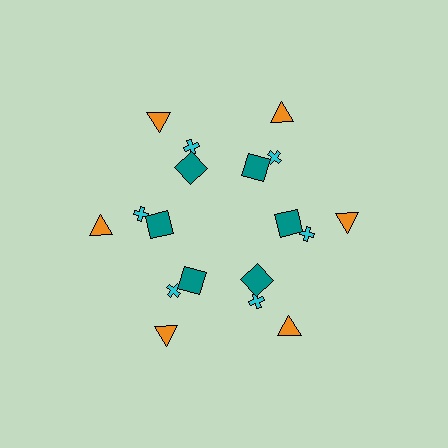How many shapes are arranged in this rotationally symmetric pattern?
There are 18 shapes, arranged in 6 groups of 3.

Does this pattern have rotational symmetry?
Yes, this pattern has 6-fold rotational symmetry. It looks the same after rotating 60 degrees around the center.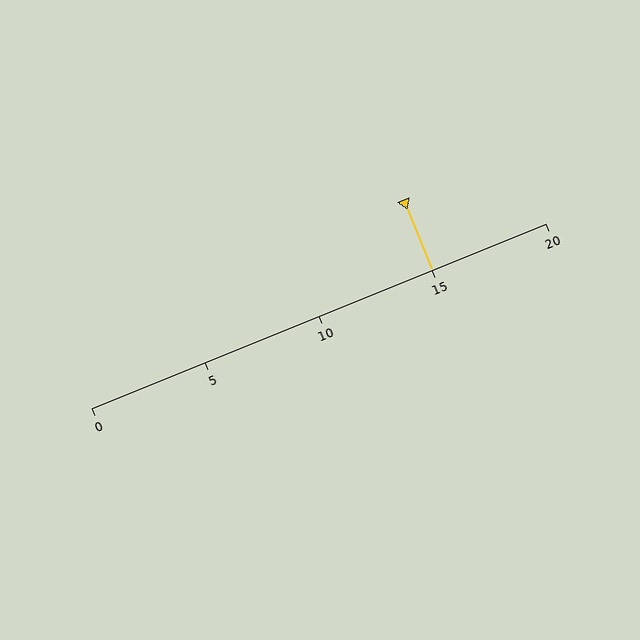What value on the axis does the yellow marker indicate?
The marker indicates approximately 15.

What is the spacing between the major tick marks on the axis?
The major ticks are spaced 5 apart.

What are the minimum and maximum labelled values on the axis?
The axis runs from 0 to 20.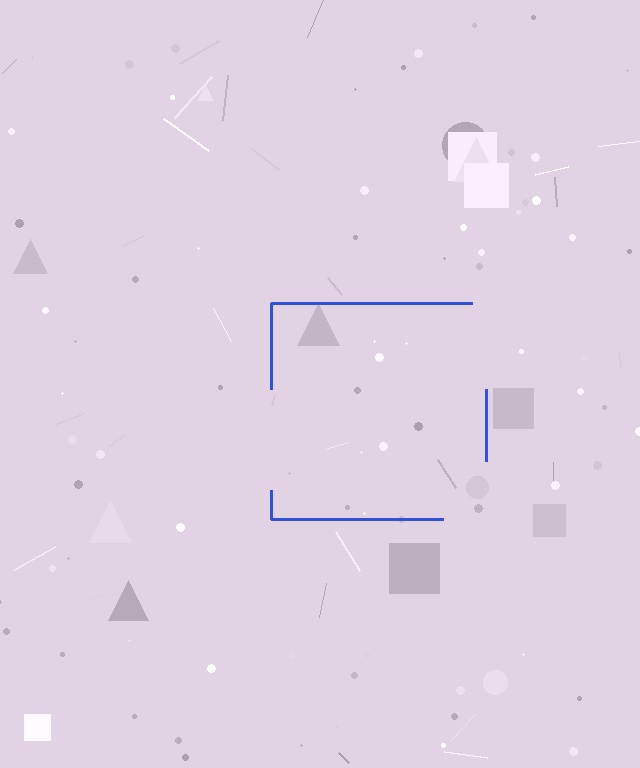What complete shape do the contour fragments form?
The contour fragments form a square.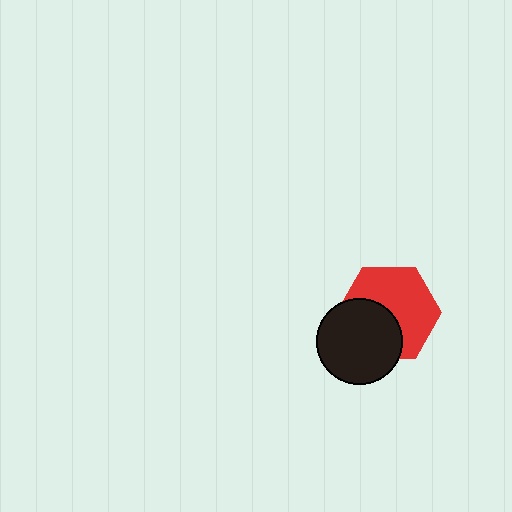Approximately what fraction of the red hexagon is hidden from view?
Roughly 41% of the red hexagon is hidden behind the black circle.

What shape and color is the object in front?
The object in front is a black circle.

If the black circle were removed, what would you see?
You would see the complete red hexagon.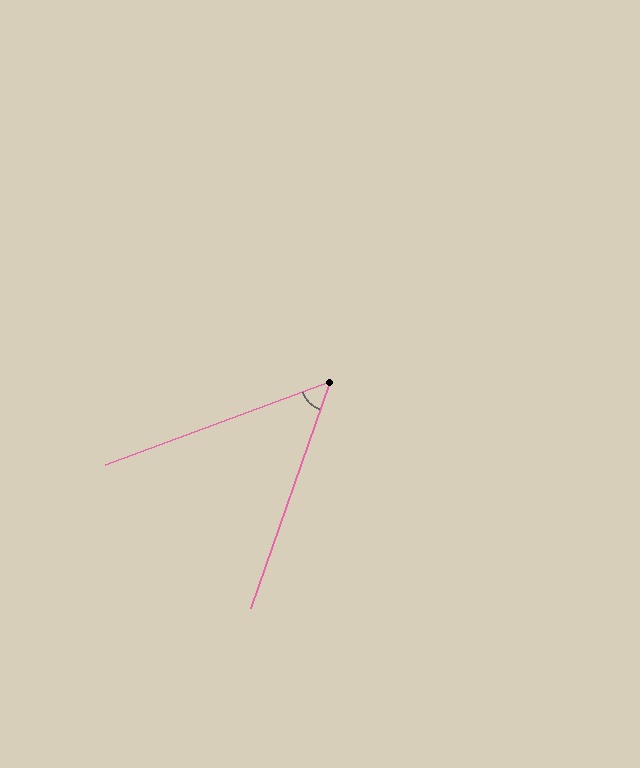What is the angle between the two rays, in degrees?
Approximately 50 degrees.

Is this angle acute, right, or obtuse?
It is acute.